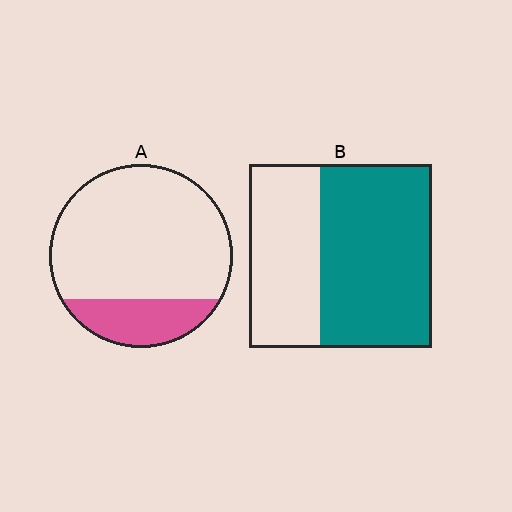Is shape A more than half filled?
No.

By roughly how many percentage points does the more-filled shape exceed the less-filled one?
By roughly 40 percentage points (B over A).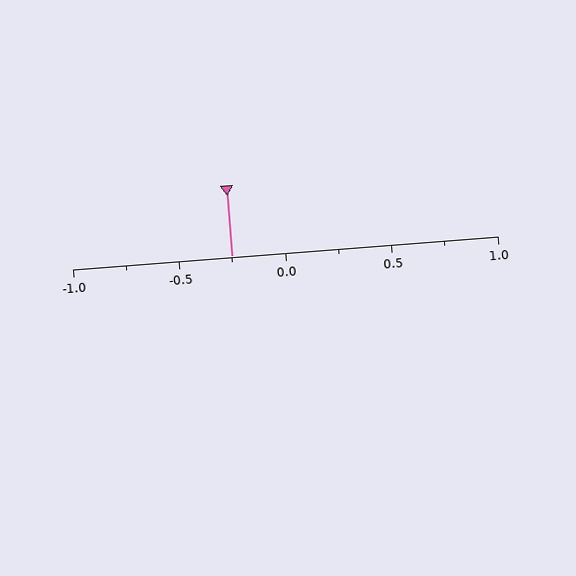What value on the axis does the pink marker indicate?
The marker indicates approximately -0.25.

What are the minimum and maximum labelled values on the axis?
The axis runs from -1.0 to 1.0.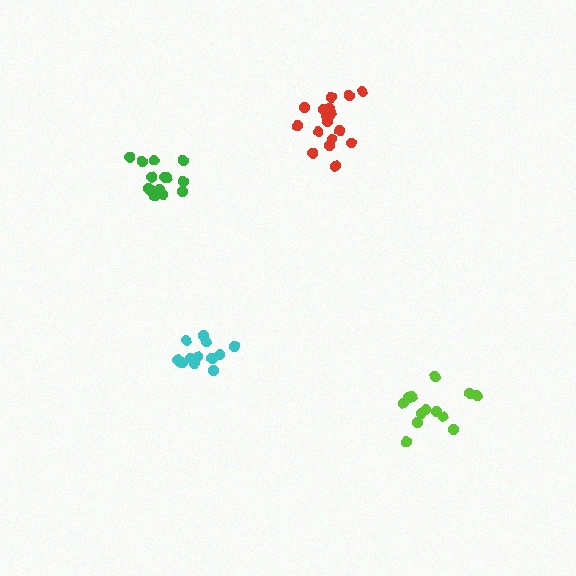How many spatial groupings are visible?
There are 4 spatial groupings.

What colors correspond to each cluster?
The clusters are colored: lime, green, red, cyan.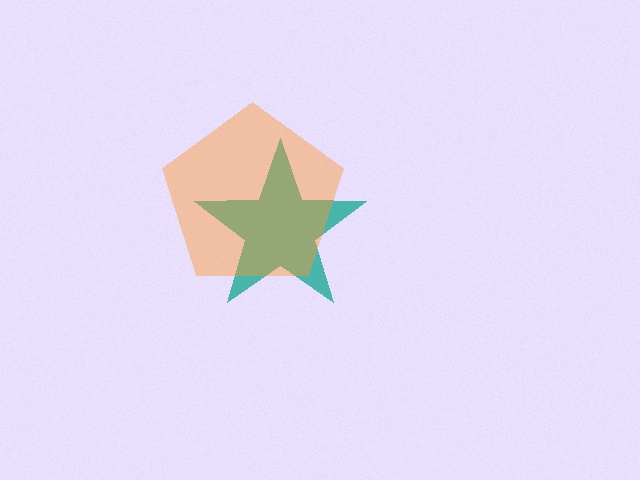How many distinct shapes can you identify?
There are 2 distinct shapes: a teal star, an orange pentagon.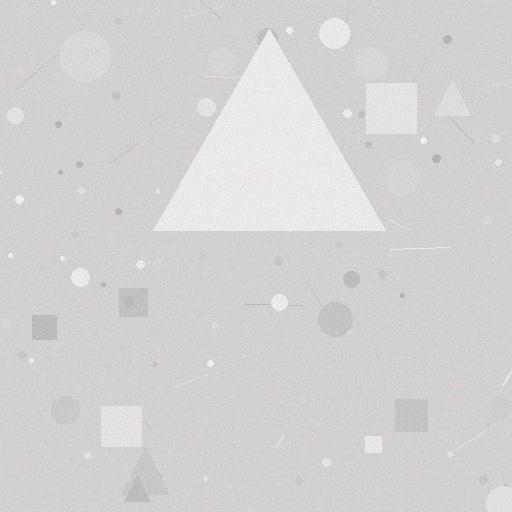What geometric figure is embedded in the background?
A triangle is embedded in the background.